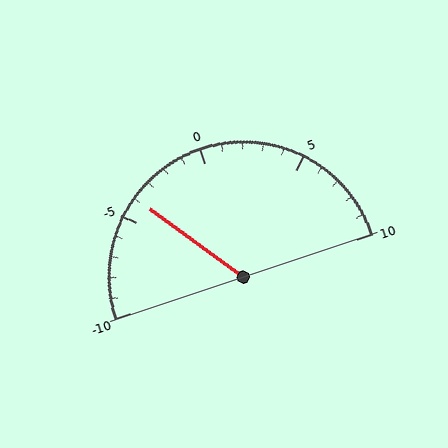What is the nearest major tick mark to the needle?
The nearest major tick mark is -5.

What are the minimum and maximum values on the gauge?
The gauge ranges from -10 to 10.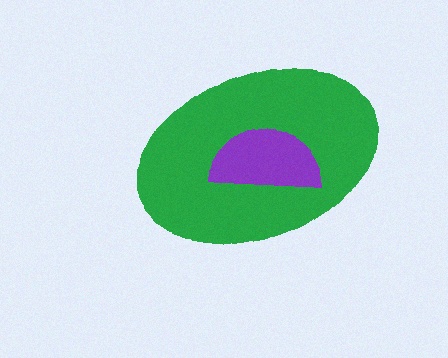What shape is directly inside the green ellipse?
The purple semicircle.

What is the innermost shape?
The purple semicircle.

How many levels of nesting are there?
2.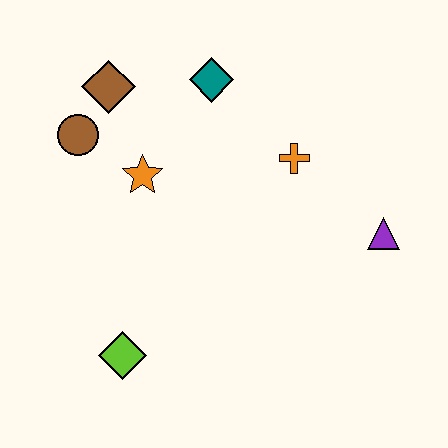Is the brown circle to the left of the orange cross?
Yes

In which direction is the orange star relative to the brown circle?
The orange star is to the right of the brown circle.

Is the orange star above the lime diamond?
Yes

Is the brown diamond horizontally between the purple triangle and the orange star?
No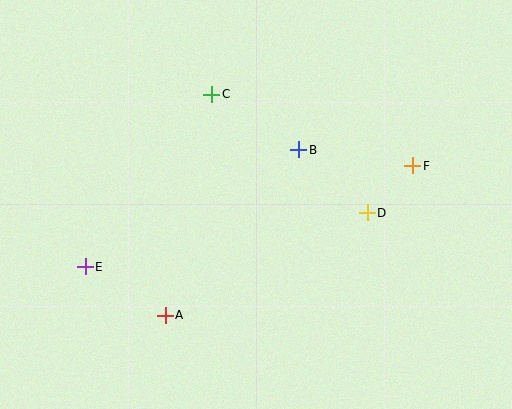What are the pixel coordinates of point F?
Point F is at (413, 166).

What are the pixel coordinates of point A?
Point A is at (165, 315).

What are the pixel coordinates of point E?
Point E is at (85, 267).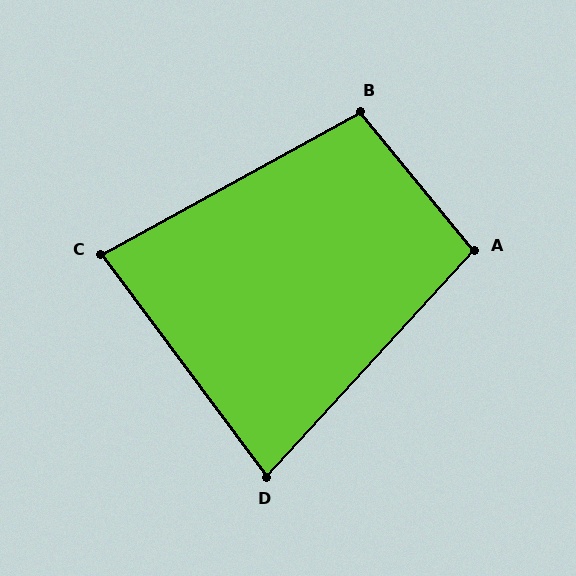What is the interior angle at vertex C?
Approximately 82 degrees (acute).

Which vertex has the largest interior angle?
B, at approximately 101 degrees.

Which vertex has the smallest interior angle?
D, at approximately 79 degrees.